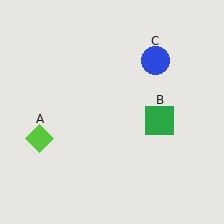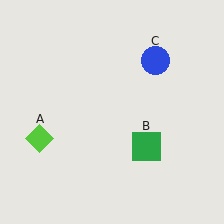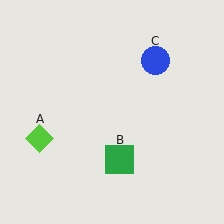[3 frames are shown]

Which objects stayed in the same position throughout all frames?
Lime diamond (object A) and blue circle (object C) remained stationary.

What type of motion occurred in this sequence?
The green square (object B) rotated clockwise around the center of the scene.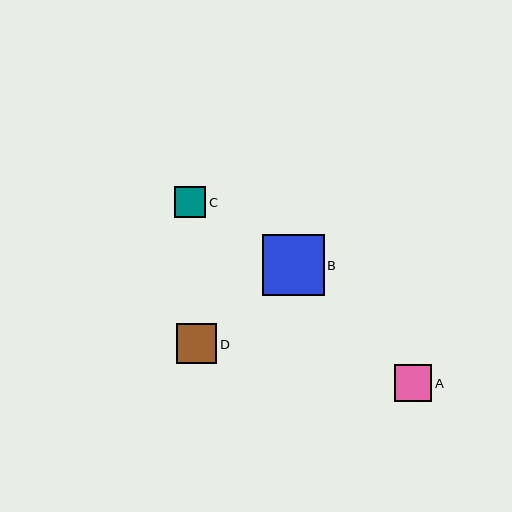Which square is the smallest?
Square C is the smallest with a size of approximately 31 pixels.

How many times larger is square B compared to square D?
Square B is approximately 1.5 times the size of square D.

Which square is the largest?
Square B is the largest with a size of approximately 61 pixels.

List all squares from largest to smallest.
From largest to smallest: B, D, A, C.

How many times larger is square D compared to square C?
Square D is approximately 1.3 times the size of square C.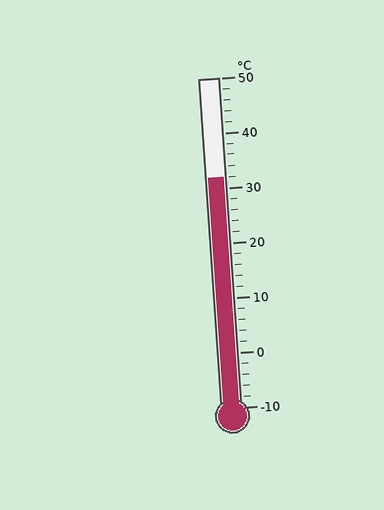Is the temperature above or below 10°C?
The temperature is above 10°C.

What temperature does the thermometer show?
The thermometer shows approximately 32°C.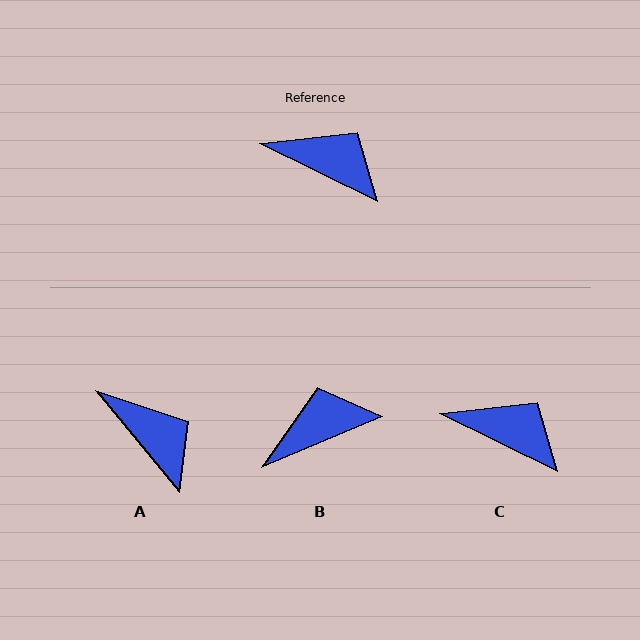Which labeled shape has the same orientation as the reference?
C.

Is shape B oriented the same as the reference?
No, it is off by about 49 degrees.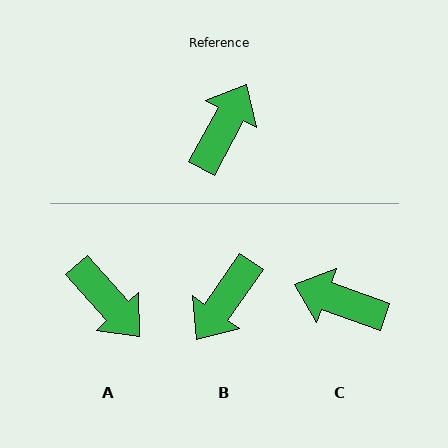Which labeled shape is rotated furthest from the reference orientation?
B, about 173 degrees away.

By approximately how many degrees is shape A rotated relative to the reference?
Approximately 110 degrees clockwise.